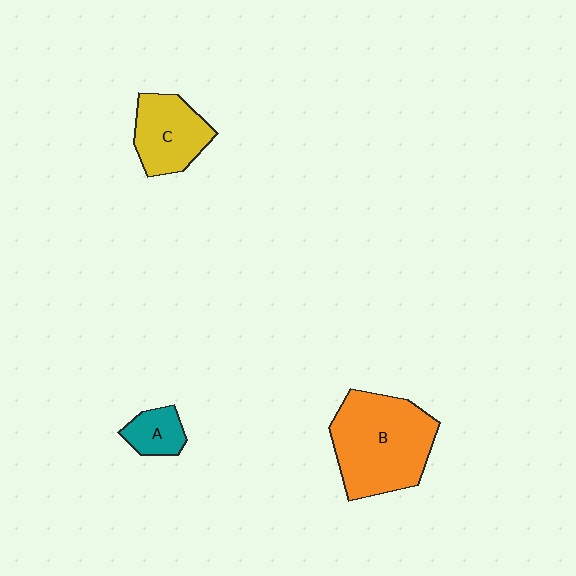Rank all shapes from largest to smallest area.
From largest to smallest: B (orange), C (yellow), A (teal).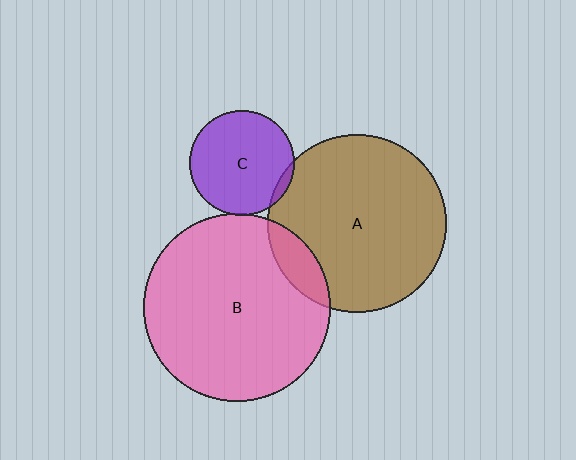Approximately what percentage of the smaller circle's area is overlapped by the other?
Approximately 5%.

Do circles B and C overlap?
Yes.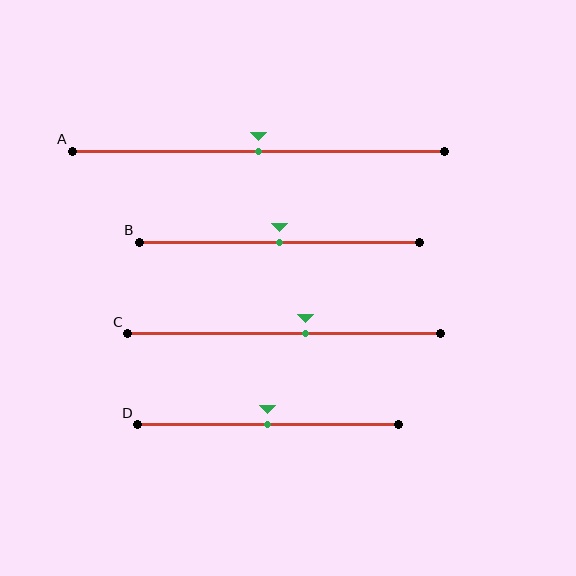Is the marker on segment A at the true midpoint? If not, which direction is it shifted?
Yes, the marker on segment A is at the true midpoint.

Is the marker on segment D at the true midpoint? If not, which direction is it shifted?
Yes, the marker on segment D is at the true midpoint.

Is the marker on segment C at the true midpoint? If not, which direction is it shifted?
No, the marker on segment C is shifted to the right by about 7% of the segment length.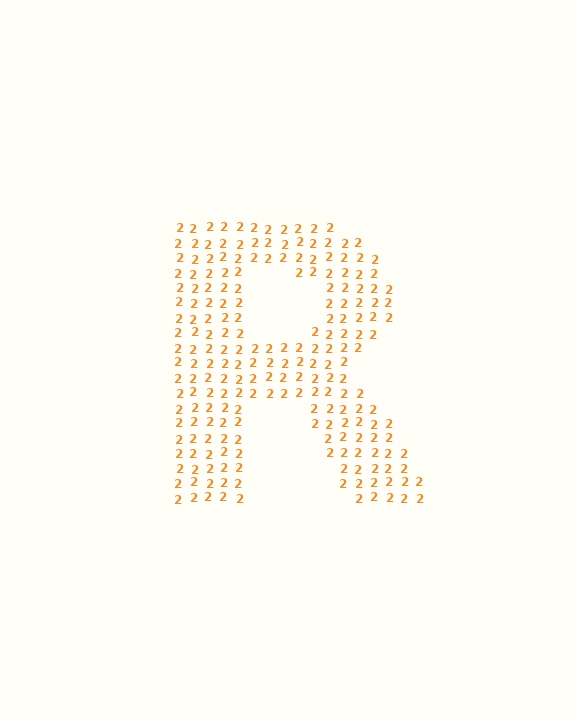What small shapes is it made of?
It is made of small digit 2's.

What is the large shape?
The large shape is the letter R.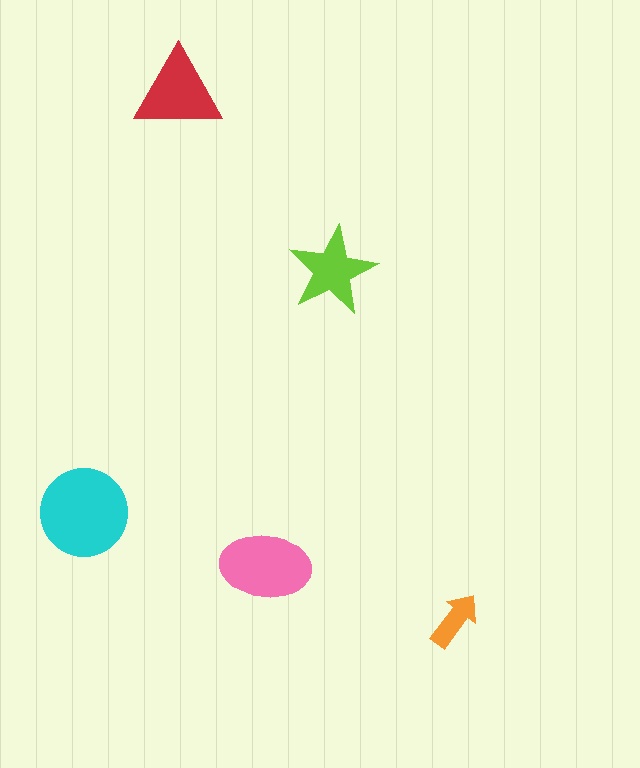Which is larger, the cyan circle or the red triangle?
The cyan circle.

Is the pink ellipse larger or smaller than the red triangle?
Larger.